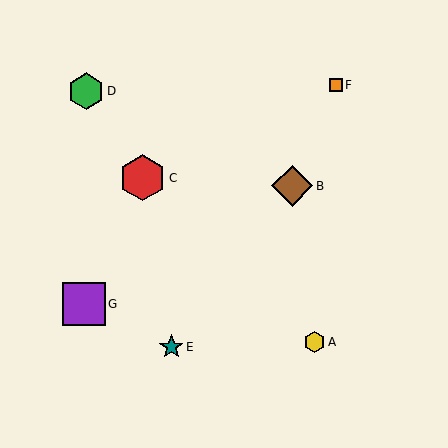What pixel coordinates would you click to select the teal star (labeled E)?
Click at (171, 347) to select the teal star E.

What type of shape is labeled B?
Shape B is a brown diamond.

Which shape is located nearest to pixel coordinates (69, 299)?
The purple square (labeled G) at (84, 304) is nearest to that location.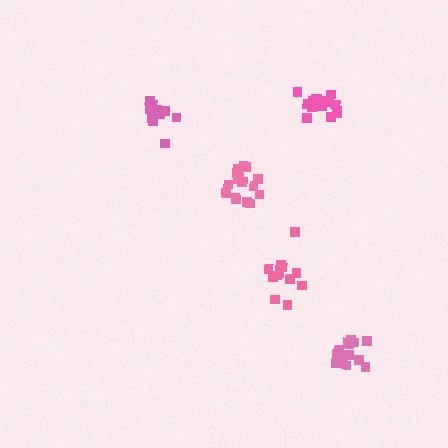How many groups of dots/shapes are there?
There are 5 groups.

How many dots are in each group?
Group 1: 13 dots, Group 2: 15 dots, Group 3: 10 dots, Group 4: 14 dots, Group 5: 16 dots (68 total).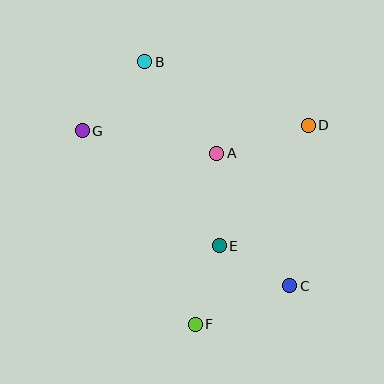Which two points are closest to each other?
Points C and E are closest to each other.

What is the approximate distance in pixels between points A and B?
The distance between A and B is approximately 117 pixels.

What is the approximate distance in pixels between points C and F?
The distance between C and F is approximately 102 pixels.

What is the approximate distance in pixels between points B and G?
The distance between B and G is approximately 93 pixels.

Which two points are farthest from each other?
Points B and F are farthest from each other.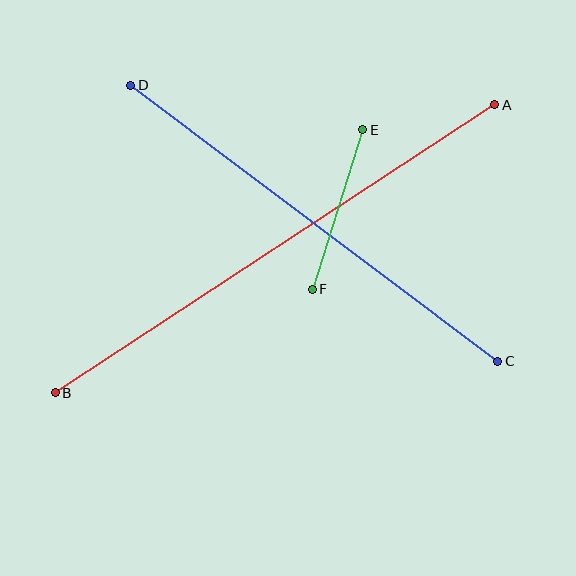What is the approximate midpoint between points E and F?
The midpoint is at approximately (337, 209) pixels.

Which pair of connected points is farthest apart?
Points A and B are farthest apart.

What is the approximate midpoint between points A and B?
The midpoint is at approximately (275, 249) pixels.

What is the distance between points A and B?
The distance is approximately 526 pixels.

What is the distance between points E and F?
The distance is approximately 167 pixels.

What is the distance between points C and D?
The distance is approximately 459 pixels.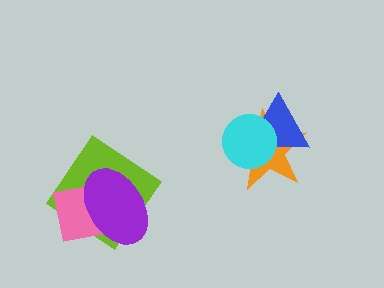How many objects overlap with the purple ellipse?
2 objects overlap with the purple ellipse.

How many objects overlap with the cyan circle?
2 objects overlap with the cyan circle.